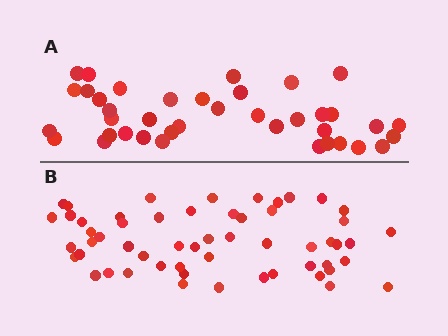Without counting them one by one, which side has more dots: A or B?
Region B (the bottom region) has more dots.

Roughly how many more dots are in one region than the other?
Region B has approximately 15 more dots than region A.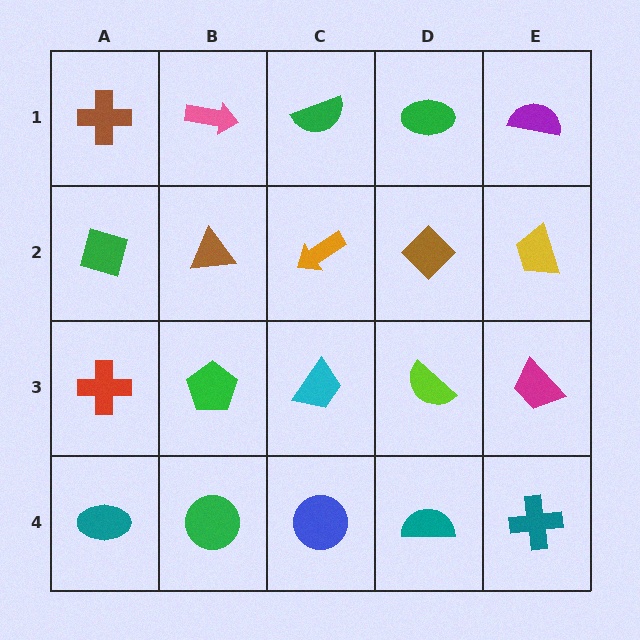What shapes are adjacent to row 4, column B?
A green pentagon (row 3, column B), a teal ellipse (row 4, column A), a blue circle (row 4, column C).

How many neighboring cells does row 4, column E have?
2.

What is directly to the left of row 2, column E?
A brown diamond.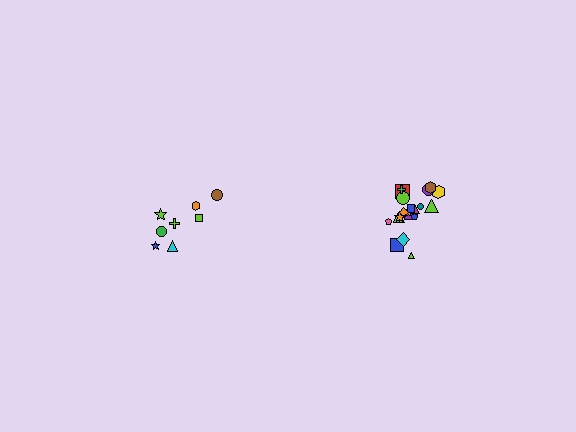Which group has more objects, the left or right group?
The right group.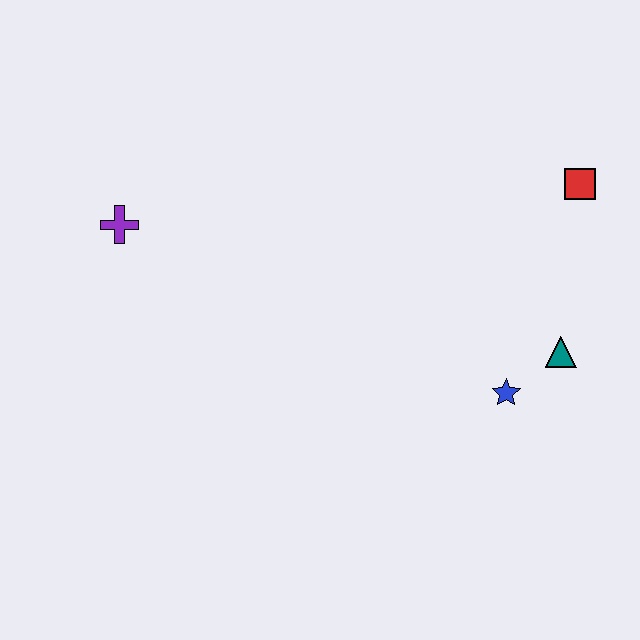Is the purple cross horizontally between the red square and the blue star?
No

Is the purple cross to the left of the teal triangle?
Yes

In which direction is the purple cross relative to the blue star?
The purple cross is to the left of the blue star.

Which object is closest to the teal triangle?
The blue star is closest to the teal triangle.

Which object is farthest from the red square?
The purple cross is farthest from the red square.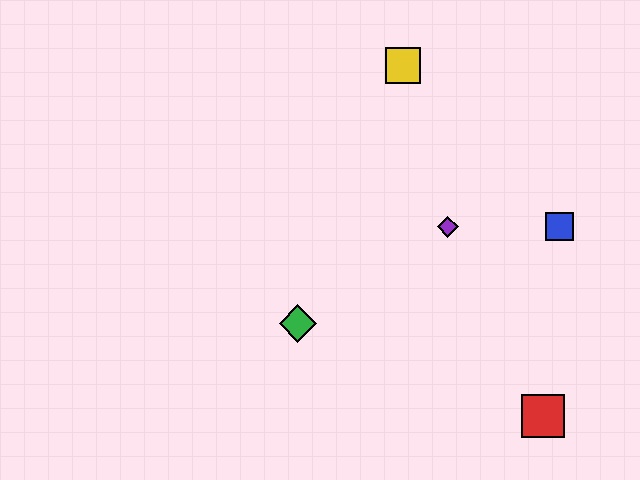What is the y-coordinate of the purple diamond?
The purple diamond is at y≈227.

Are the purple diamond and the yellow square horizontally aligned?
No, the purple diamond is at y≈227 and the yellow square is at y≈65.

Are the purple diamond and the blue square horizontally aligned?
Yes, both are at y≈227.